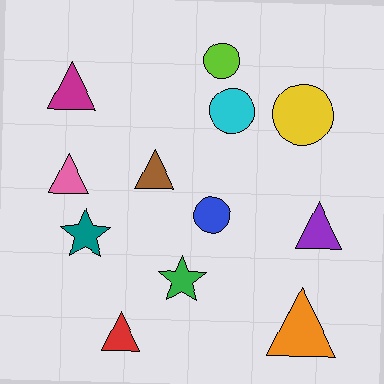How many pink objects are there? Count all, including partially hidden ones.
There is 1 pink object.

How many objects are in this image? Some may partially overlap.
There are 12 objects.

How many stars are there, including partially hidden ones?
There are 2 stars.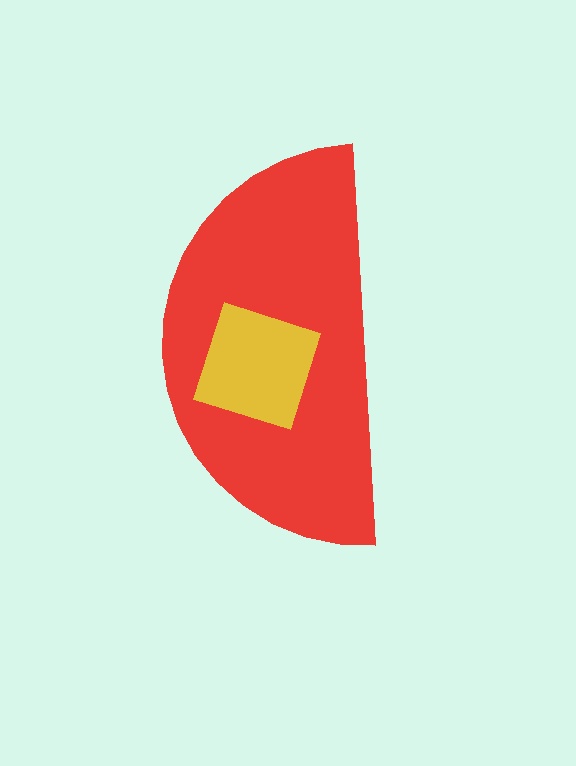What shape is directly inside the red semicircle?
The yellow diamond.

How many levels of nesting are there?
2.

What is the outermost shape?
The red semicircle.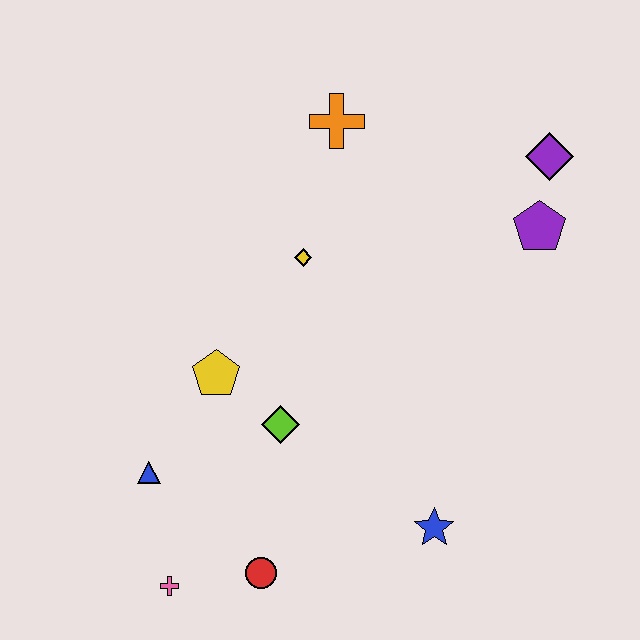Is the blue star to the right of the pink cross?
Yes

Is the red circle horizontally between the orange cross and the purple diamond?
No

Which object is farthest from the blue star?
The orange cross is farthest from the blue star.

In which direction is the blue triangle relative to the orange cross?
The blue triangle is below the orange cross.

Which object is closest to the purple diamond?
The purple pentagon is closest to the purple diamond.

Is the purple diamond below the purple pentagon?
No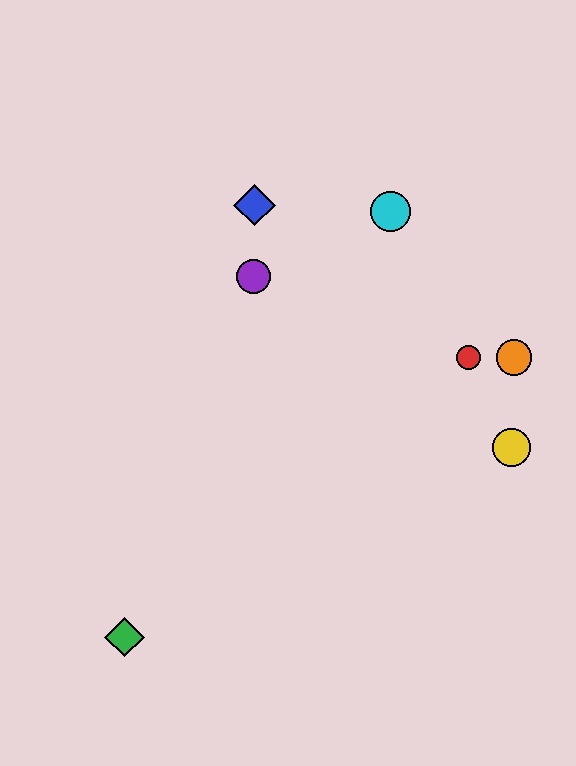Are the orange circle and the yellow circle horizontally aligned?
No, the orange circle is at y≈357 and the yellow circle is at y≈447.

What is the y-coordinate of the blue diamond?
The blue diamond is at y≈205.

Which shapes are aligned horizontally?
The red circle, the orange circle are aligned horizontally.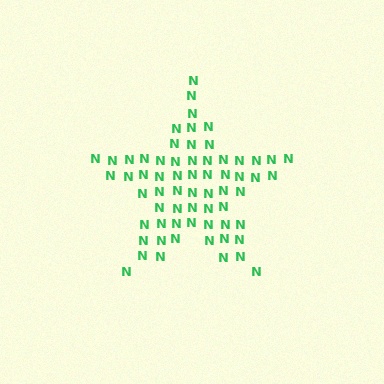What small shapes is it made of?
It is made of small letter N's.